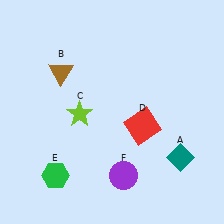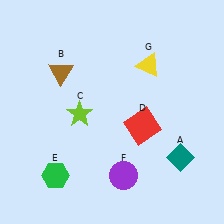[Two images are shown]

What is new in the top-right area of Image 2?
A yellow triangle (G) was added in the top-right area of Image 2.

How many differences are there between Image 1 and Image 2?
There is 1 difference between the two images.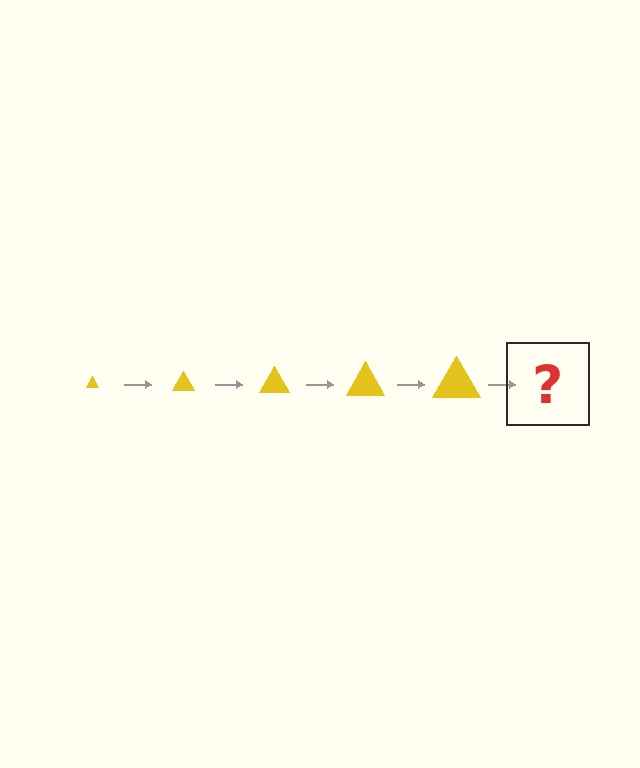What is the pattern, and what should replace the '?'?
The pattern is that the triangle gets progressively larger each step. The '?' should be a yellow triangle, larger than the previous one.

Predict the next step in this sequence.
The next step is a yellow triangle, larger than the previous one.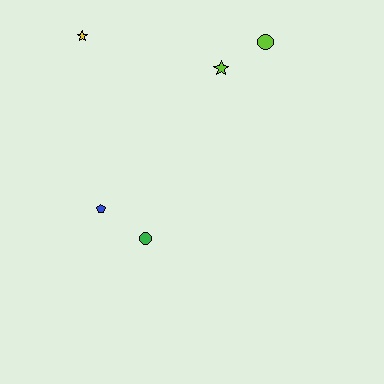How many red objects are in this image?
There are no red objects.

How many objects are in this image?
There are 5 objects.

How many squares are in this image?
There are no squares.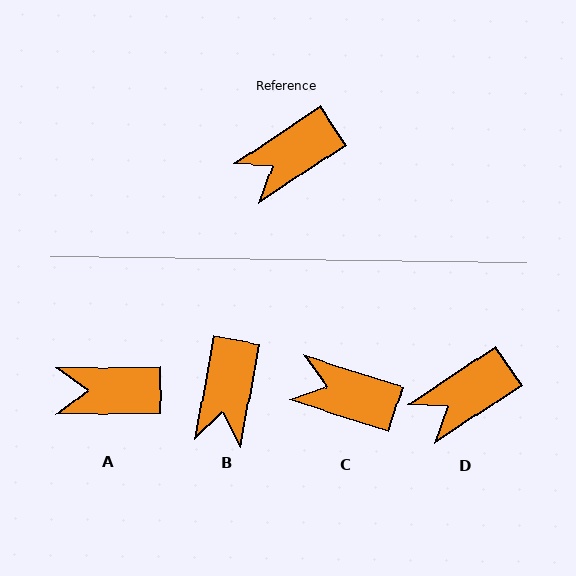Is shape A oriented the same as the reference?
No, it is off by about 33 degrees.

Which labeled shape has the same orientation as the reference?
D.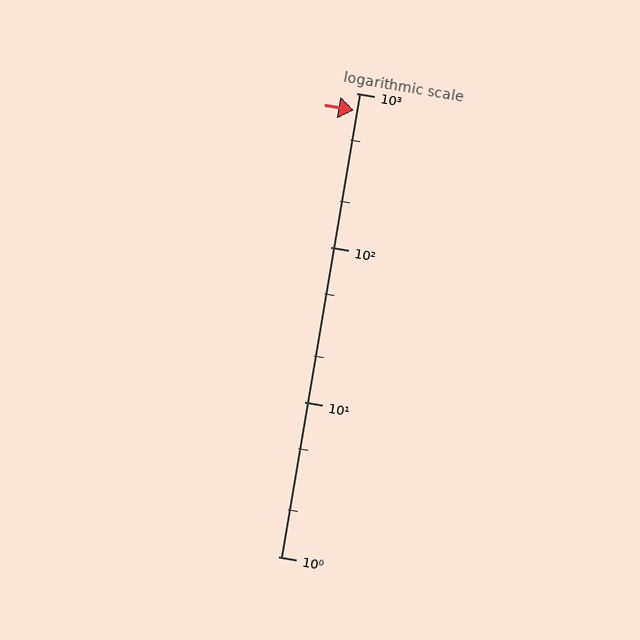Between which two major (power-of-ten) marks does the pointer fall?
The pointer is between 100 and 1000.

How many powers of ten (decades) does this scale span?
The scale spans 3 decades, from 1 to 1000.